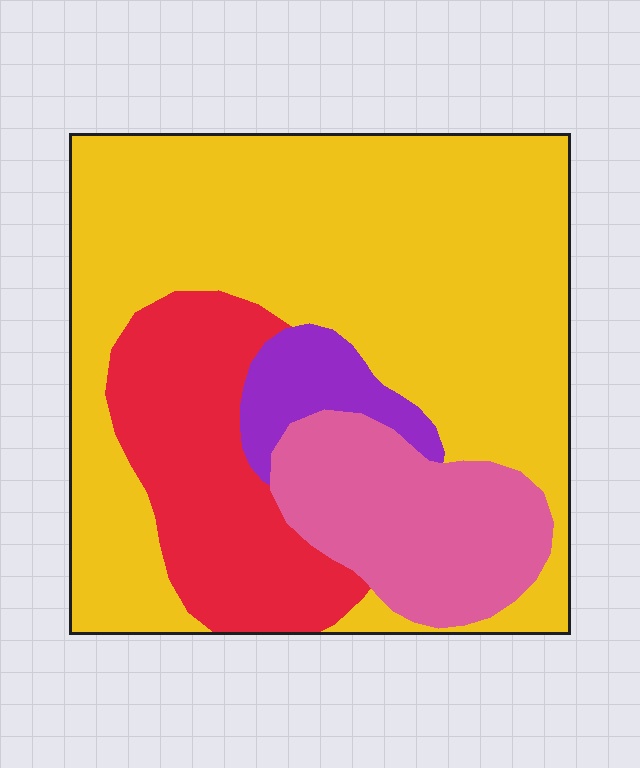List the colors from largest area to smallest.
From largest to smallest: yellow, red, pink, purple.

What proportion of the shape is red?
Red covers 19% of the shape.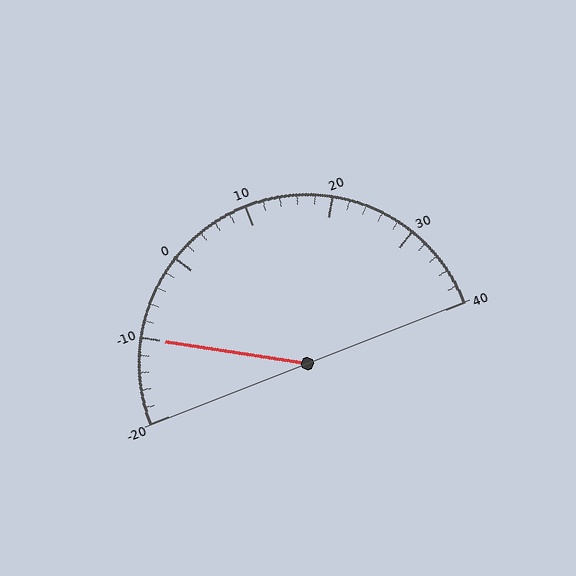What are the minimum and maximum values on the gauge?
The gauge ranges from -20 to 40.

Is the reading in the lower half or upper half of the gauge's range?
The reading is in the lower half of the range (-20 to 40).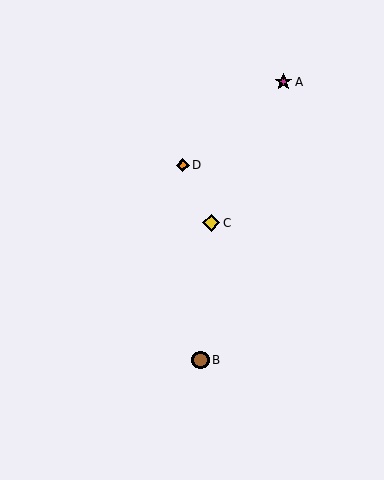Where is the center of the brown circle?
The center of the brown circle is at (201, 360).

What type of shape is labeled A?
Shape A is a magenta star.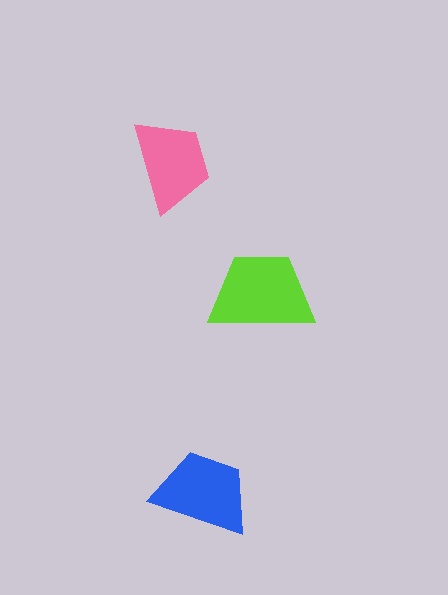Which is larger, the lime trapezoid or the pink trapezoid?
The lime one.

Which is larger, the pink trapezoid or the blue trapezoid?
The blue one.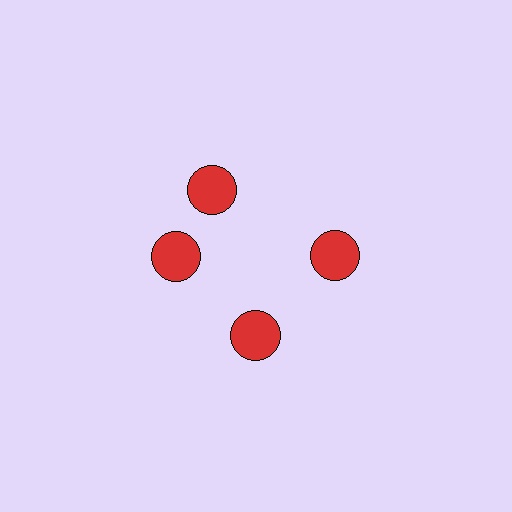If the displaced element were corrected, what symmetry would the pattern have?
It would have 4-fold rotational symmetry — the pattern would map onto itself every 90 degrees.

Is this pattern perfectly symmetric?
No. The 4 red circles are arranged in a ring, but one element near the 12 o'clock position is rotated out of alignment along the ring, breaking the 4-fold rotational symmetry.